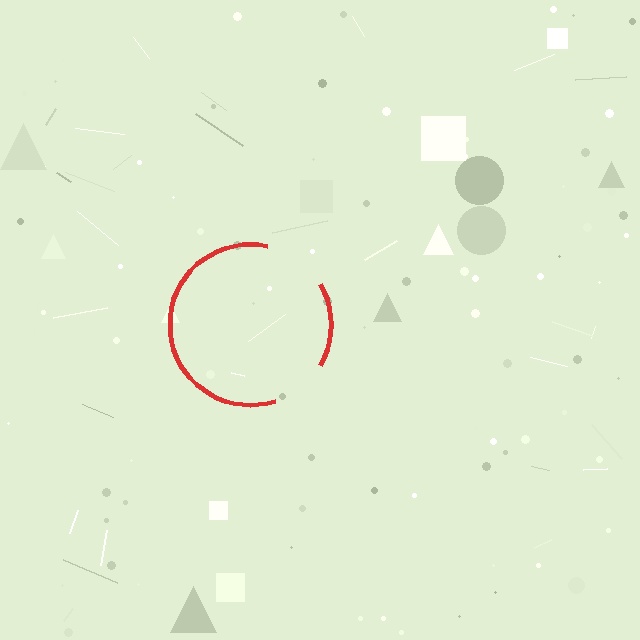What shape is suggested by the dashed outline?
The dashed outline suggests a circle.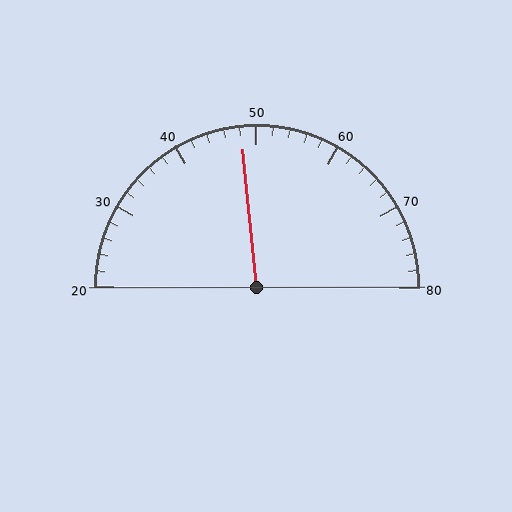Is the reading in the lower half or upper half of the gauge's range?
The reading is in the lower half of the range (20 to 80).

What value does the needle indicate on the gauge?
The needle indicates approximately 48.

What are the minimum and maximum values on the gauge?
The gauge ranges from 20 to 80.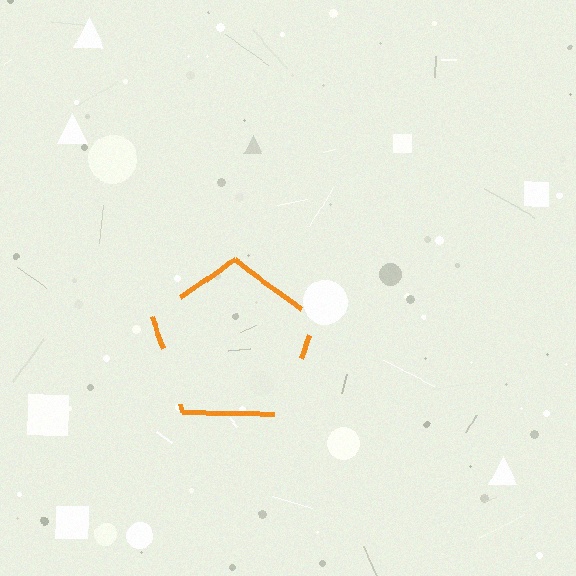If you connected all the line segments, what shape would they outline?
They would outline a pentagon.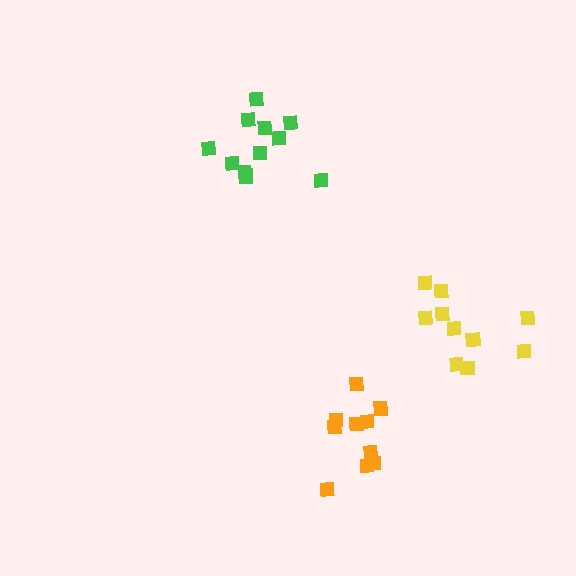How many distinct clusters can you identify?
There are 3 distinct clusters.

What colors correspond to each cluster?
The clusters are colored: yellow, green, orange.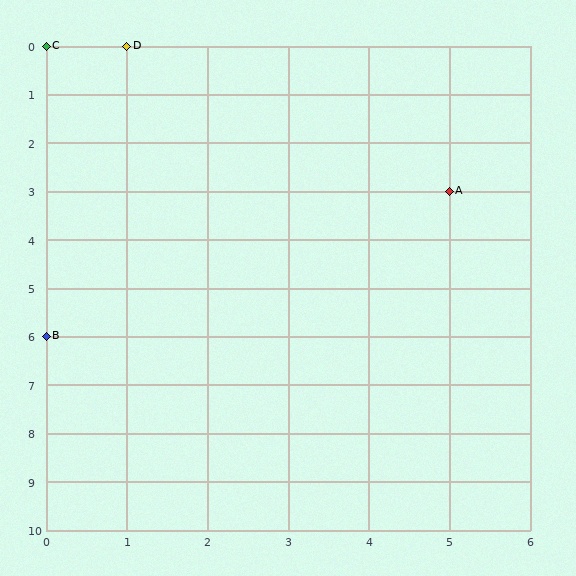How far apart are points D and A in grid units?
Points D and A are 4 columns and 3 rows apart (about 5.0 grid units diagonally).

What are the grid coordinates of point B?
Point B is at grid coordinates (0, 6).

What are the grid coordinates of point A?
Point A is at grid coordinates (5, 3).